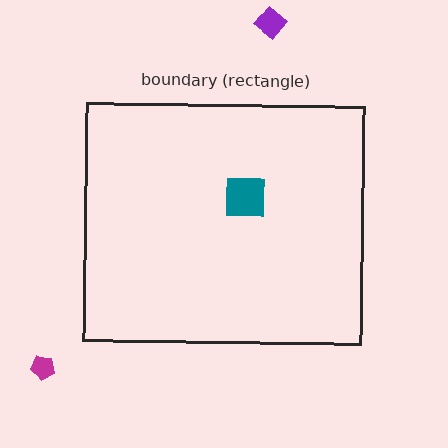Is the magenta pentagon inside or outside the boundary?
Outside.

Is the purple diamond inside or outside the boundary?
Outside.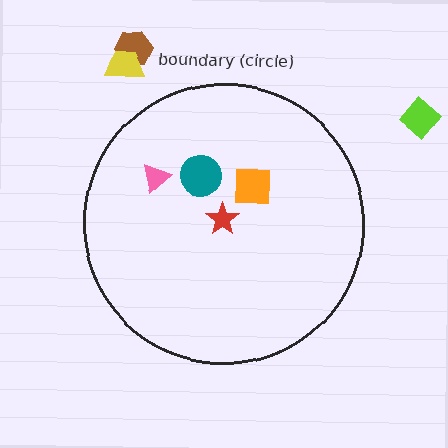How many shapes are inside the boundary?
4 inside, 3 outside.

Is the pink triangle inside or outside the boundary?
Inside.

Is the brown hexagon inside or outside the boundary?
Outside.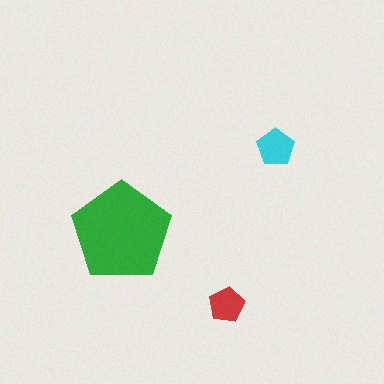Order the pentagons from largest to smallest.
the green one, the cyan one, the red one.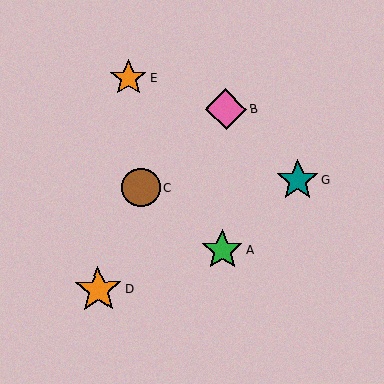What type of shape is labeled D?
Shape D is an orange star.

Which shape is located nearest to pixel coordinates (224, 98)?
The pink diamond (labeled B) at (226, 109) is nearest to that location.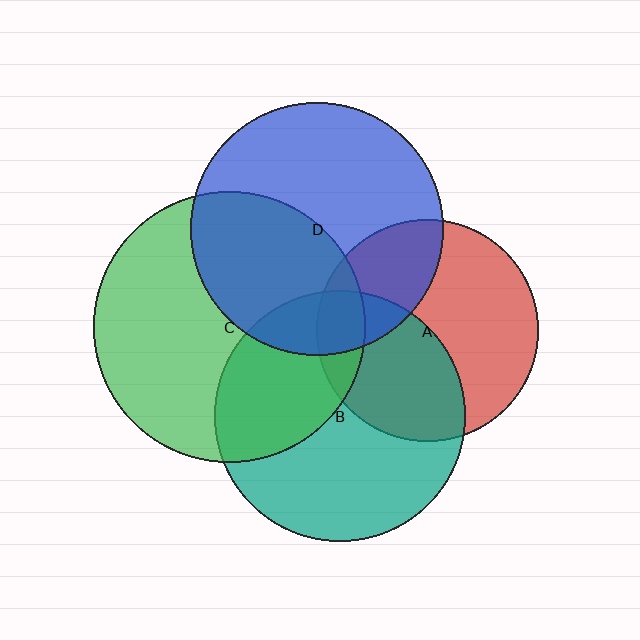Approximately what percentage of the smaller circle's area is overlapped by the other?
Approximately 15%.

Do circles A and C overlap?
Yes.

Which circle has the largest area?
Circle C (green).